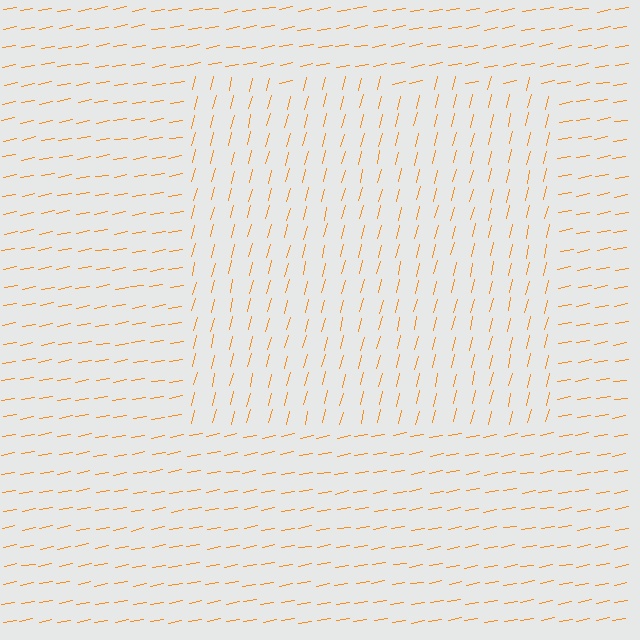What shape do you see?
I see a rectangle.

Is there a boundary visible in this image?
Yes, there is a texture boundary formed by a change in line orientation.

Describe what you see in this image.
The image is filled with small orange line segments. A rectangle region in the image has lines oriented differently from the surrounding lines, creating a visible texture boundary.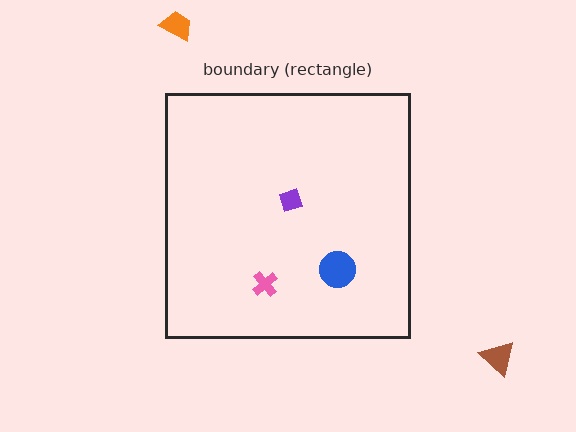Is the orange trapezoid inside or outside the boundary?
Outside.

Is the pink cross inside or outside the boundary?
Inside.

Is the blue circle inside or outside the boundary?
Inside.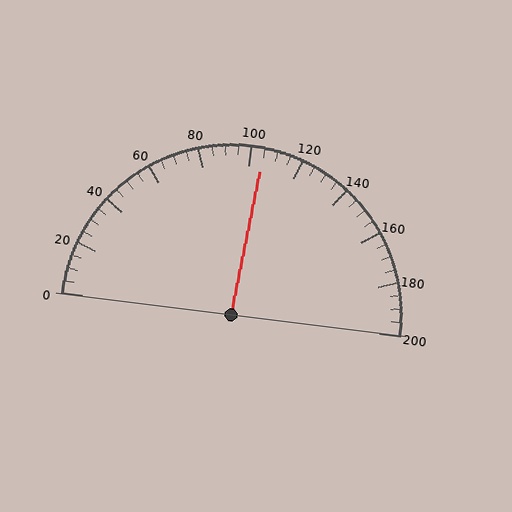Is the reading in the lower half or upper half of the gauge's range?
The reading is in the upper half of the range (0 to 200).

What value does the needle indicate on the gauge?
The needle indicates approximately 105.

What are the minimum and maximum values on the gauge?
The gauge ranges from 0 to 200.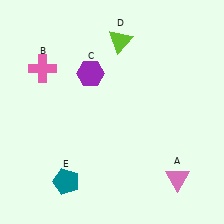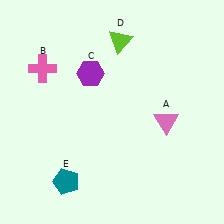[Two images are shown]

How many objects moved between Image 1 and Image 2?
1 object moved between the two images.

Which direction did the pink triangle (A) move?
The pink triangle (A) moved up.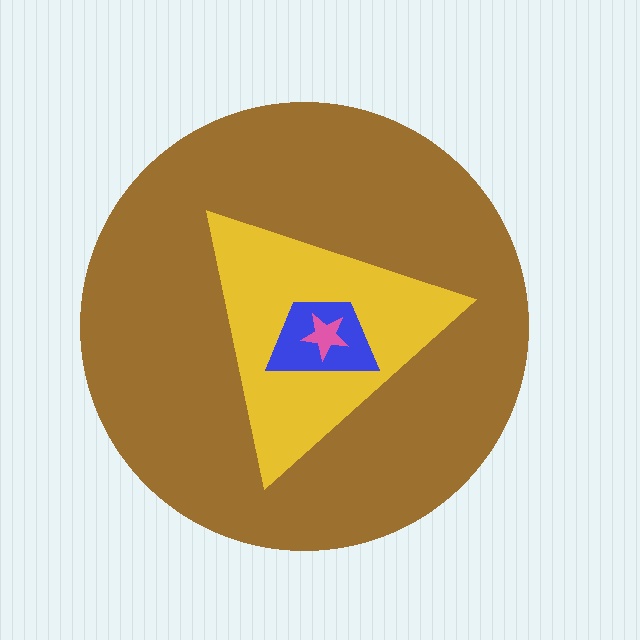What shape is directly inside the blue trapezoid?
The pink star.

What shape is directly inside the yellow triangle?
The blue trapezoid.